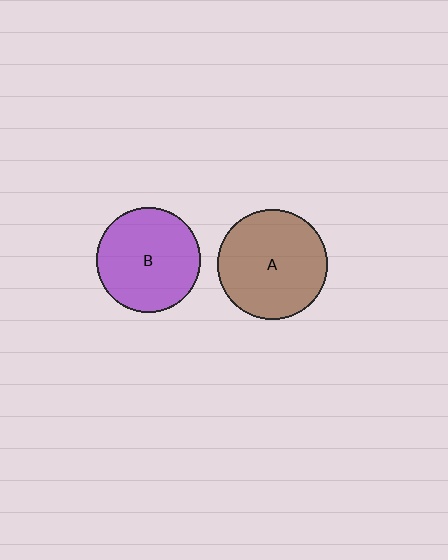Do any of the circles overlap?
No, none of the circles overlap.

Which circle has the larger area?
Circle A (brown).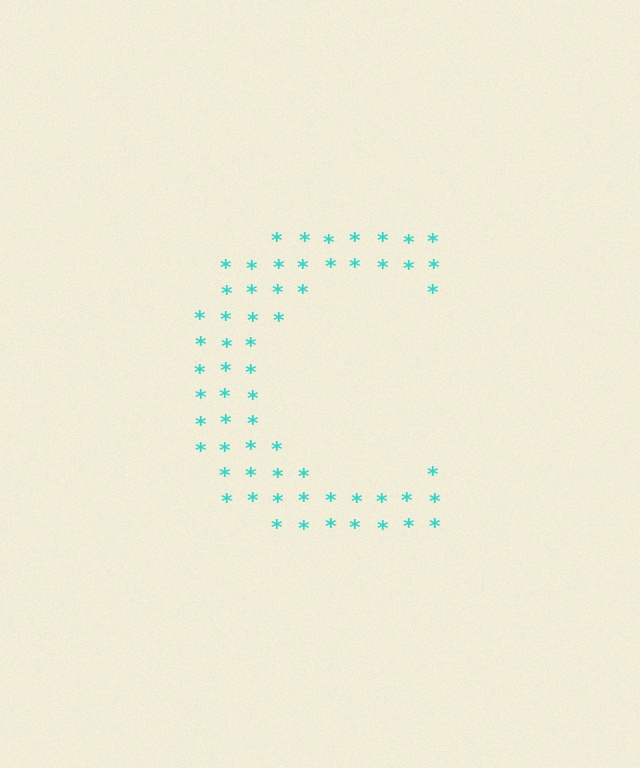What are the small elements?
The small elements are asterisks.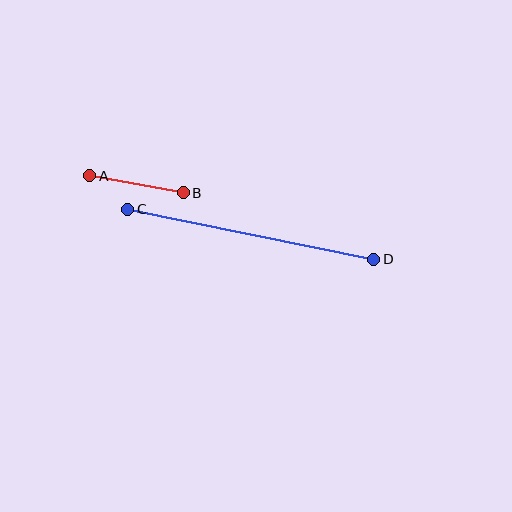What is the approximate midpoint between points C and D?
The midpoint is at approximately (251, 234) pixels.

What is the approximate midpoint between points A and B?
The midpoint is at approximately (137, 184) pixels.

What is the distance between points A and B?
The distance is approximately 95 pixels.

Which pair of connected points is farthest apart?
Points C and D are farthest apart.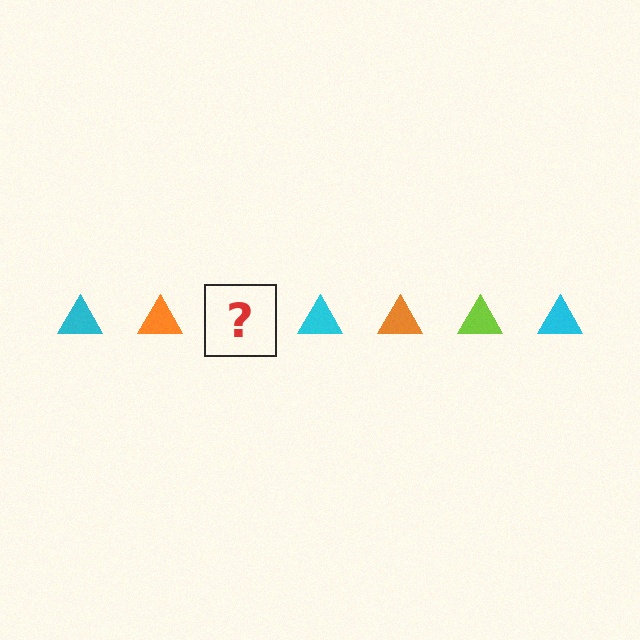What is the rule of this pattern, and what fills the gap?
The rule is that the pattern cycles through cyan, orange, lime triangles. The gap should be filled with a lime triangle.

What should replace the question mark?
The question mark should be replaced with a lime triangle.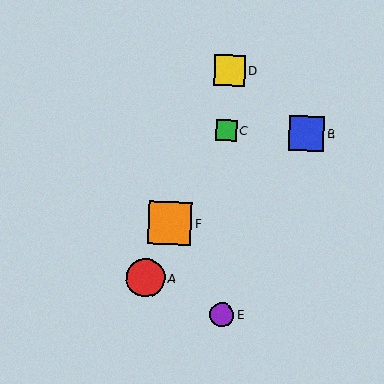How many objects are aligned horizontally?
2 objects (B, C) are aligned horizontally.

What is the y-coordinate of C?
Object C is at y≈130.